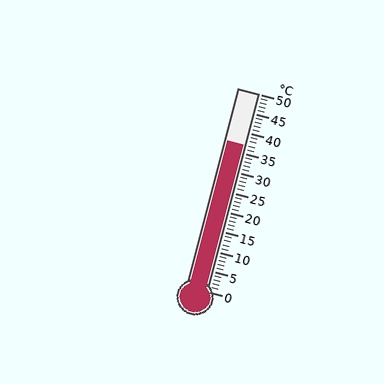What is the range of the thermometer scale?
The thermometer scale ranges from 0°C to 50°C.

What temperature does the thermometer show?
The thermometer shows approximately 37°C.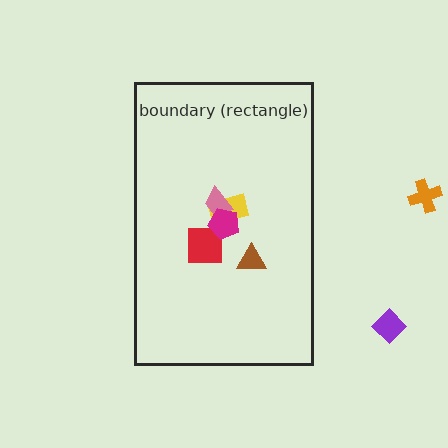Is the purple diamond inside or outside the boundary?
Outside.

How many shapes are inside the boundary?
5 inside, 2 outside.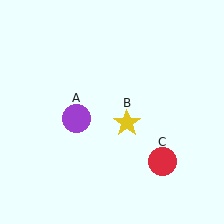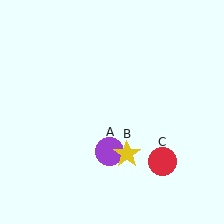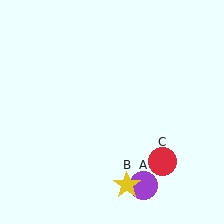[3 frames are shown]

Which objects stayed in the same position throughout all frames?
Red circle (object C) remained stationary.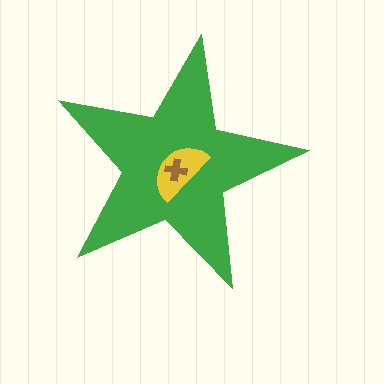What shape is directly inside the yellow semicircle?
The brown cross.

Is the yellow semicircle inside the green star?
Yes.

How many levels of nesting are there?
3.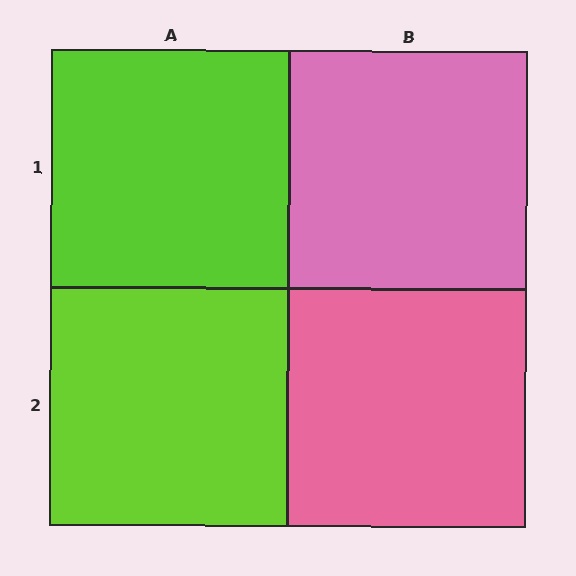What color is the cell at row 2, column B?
Pink.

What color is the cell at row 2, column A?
Lime.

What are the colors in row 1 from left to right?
Lime, pink.